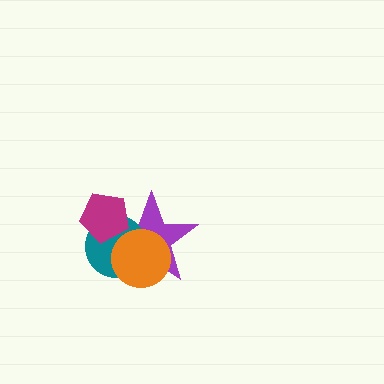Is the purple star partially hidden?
Yes, it is partially covered by another shape.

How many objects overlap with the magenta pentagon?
2 objects overlap with the magenta pentagon.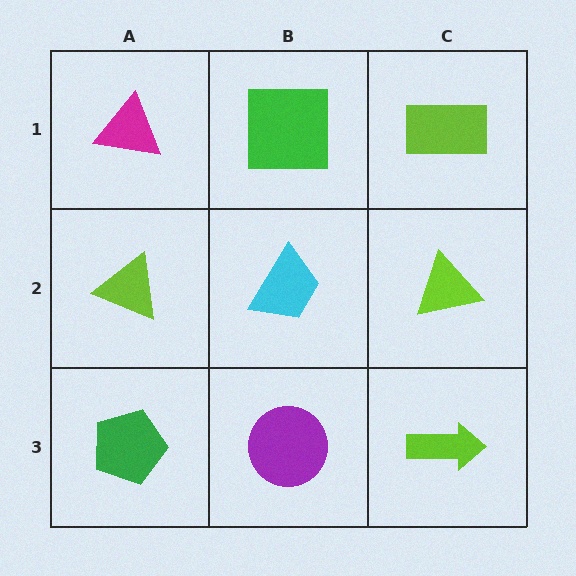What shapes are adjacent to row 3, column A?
A lime triangle (row 2, column A), a purple circle (row 3, column B).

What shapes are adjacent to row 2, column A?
A magenta triangle (row 1, column A), a green pentagon (row 3, column A), a cyan trapezoid (row 2, column B).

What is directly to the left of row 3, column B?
A green pentagon.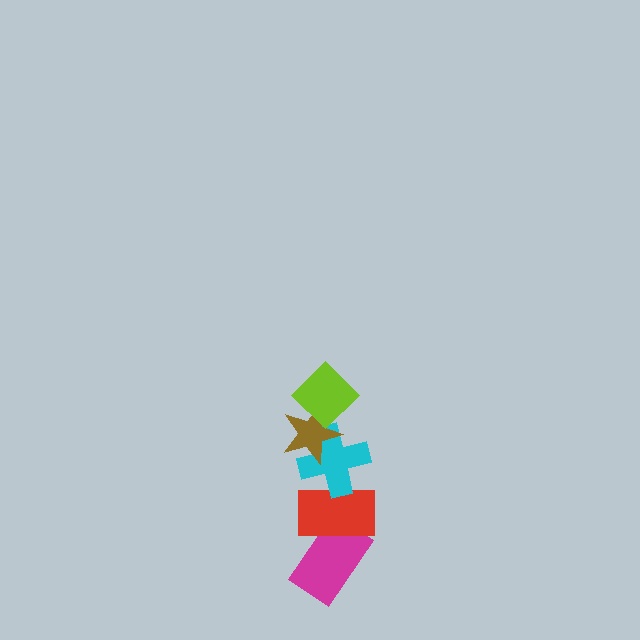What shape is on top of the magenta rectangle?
The red rectangle is on top of the magenta rectangle.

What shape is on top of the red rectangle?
The cyan cross is on top of the red rectangle.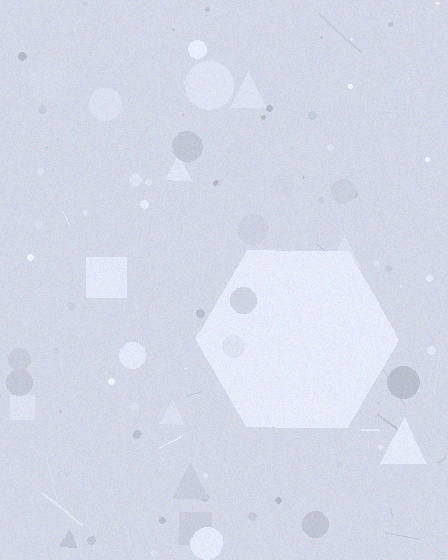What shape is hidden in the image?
A hexagon is hidden in the image.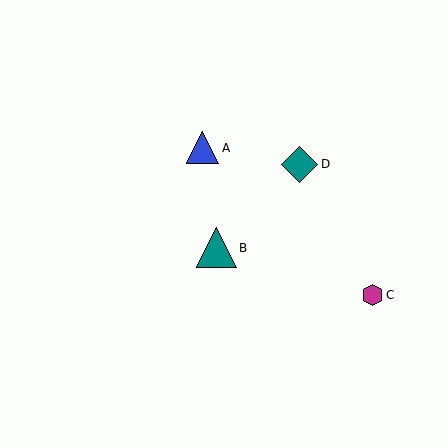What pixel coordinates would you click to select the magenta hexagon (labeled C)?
Click at (372, 295) to select the magenta hexagon C.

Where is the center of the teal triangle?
The center of the teal triangle is at (217, 248).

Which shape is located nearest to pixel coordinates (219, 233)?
The teal triangle (labeled B) at (217, 248) is nearest to that location.